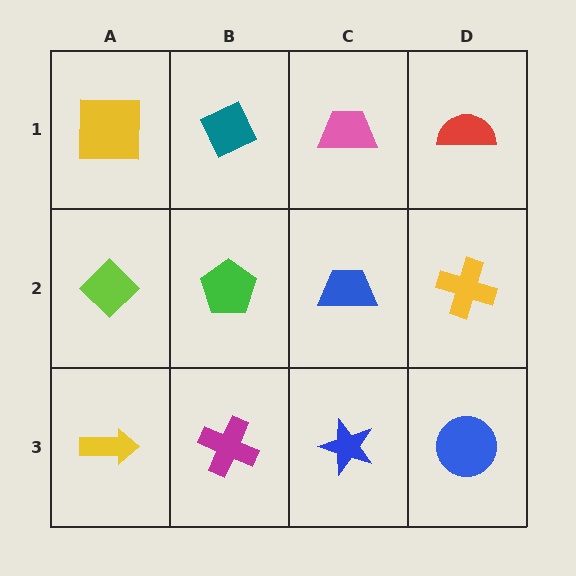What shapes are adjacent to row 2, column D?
A red semicircle (row 1, column D), a blue circle (row 3, column D), a blue trapezoid (row 2, column C).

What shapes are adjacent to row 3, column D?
A yellow cross (row 2, column D), a blue star (row 3, column C).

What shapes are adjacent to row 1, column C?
A blue trapezoid (row 2, column C), a teal diamond (row 1, column B), a red semicircle (row 1, column D).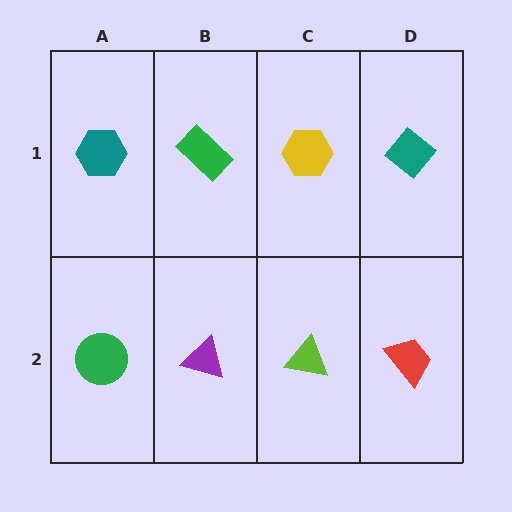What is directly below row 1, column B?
A purple triangle.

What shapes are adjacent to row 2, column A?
A teal hexagon (row 1, column A), a purple triangle (row 2, column B).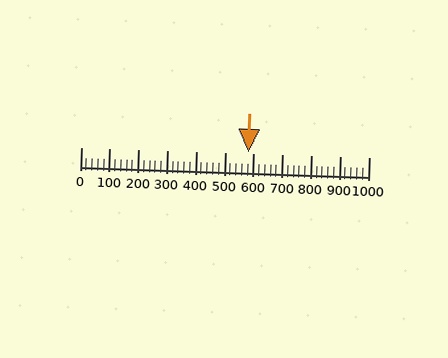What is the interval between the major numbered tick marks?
The major tick marks are spaced 100 units apart.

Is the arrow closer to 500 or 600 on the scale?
The arrow is closer to 600.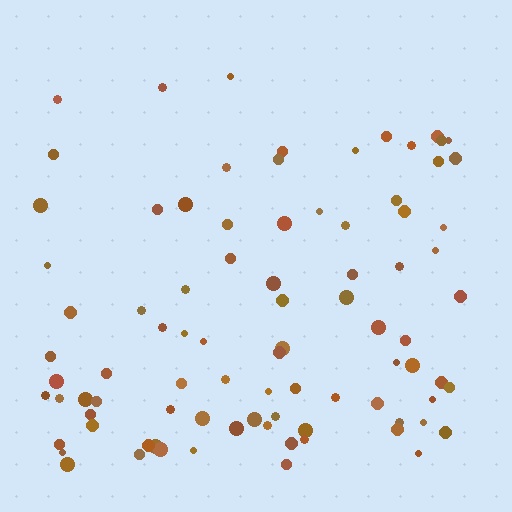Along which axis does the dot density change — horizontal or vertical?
Vertical.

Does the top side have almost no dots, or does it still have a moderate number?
Still a moderate number, just noticeably fewer than the bottom.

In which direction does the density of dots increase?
From top to bottom, with the bottom side densest.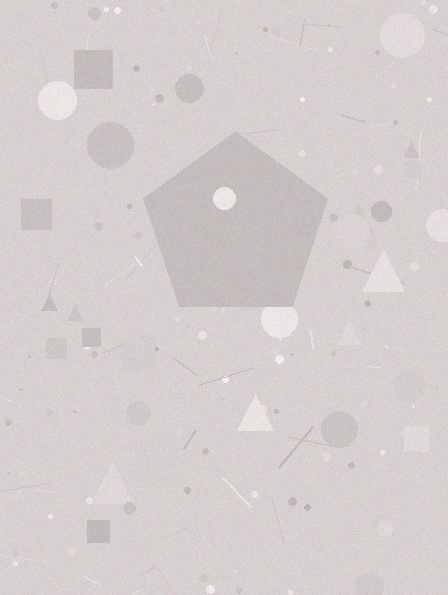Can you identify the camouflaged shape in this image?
The camouflaged shape is a pentagon.